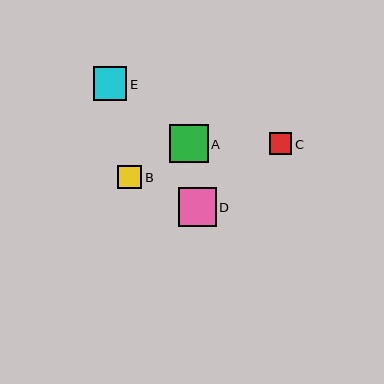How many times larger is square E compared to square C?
Square E is approximately 1.5 times the size of square C.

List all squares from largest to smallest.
From largest to smallest: D, A, E, B, C.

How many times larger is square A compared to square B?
Square A is approximately 1.6 times the size of square B.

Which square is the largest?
Square D is the largest with a size of approximately 38 pixels.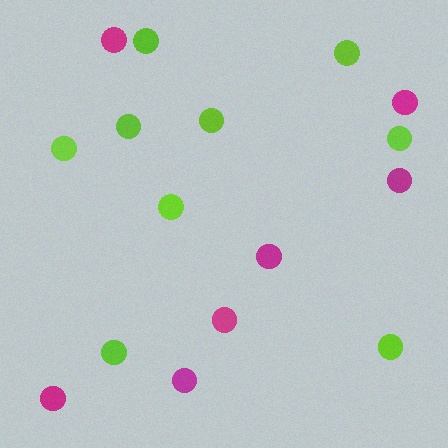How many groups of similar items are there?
There are 2 groups: one group of lime circles (9) and one group of magenta circles (7).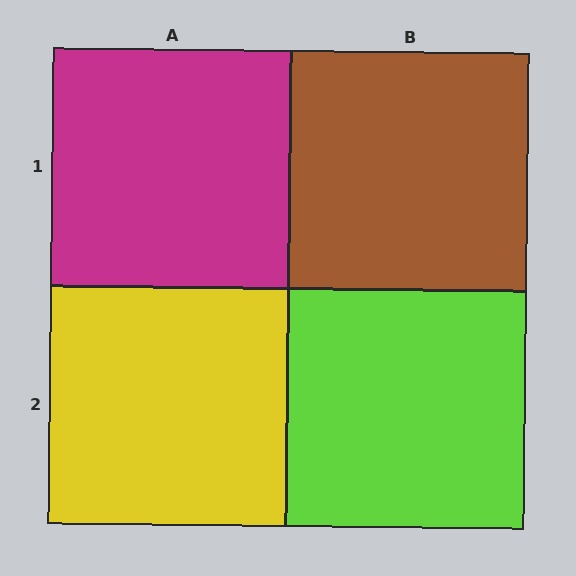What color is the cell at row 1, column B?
Brown.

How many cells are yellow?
1 cell is yellow.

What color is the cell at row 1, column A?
Magenta.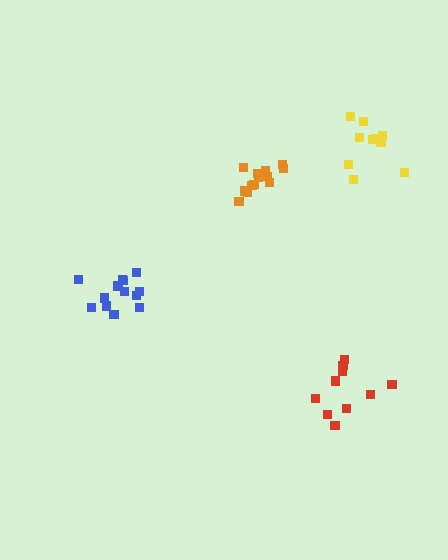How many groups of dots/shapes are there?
There are 4 groups.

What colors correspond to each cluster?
The clusters are colored: yellow, red, blue, orange.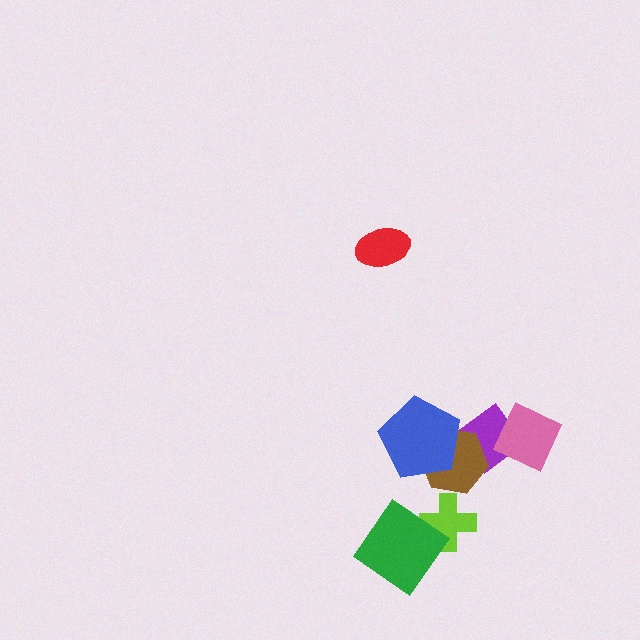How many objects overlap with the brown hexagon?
2 objects overlap with the brown hexagon.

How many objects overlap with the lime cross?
1 object overlaps with the lime cross.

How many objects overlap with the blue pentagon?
2 objects overlap with the blue pentagon.